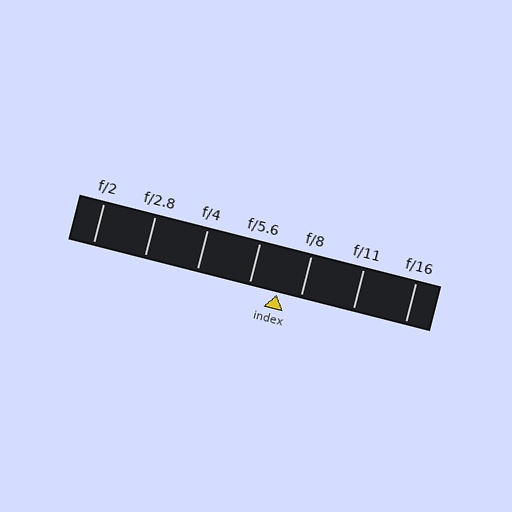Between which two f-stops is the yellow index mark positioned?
The index mark is between f/5.6 and f/8.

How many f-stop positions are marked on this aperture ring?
There are 7 f-stop positions marked.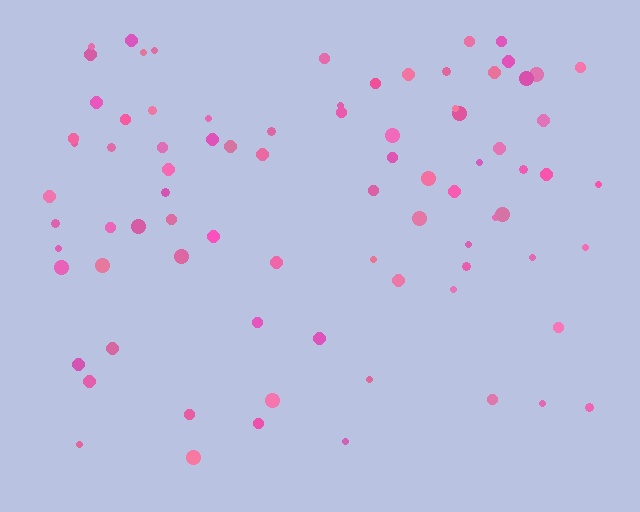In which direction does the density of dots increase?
From bottom to top, with the top side densest.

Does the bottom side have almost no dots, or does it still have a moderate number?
Still a moderate number, just noticeably fewer than the top.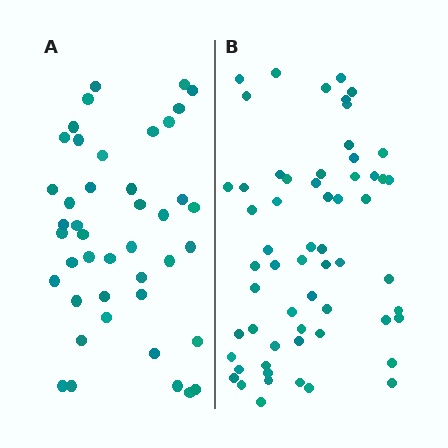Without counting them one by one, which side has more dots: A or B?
Region B (the right region) has more dots.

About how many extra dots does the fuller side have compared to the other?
Region B has approximately 15 more dots than region A.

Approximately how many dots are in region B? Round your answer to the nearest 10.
About 60 dots.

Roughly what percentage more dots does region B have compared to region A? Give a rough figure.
About 40% more.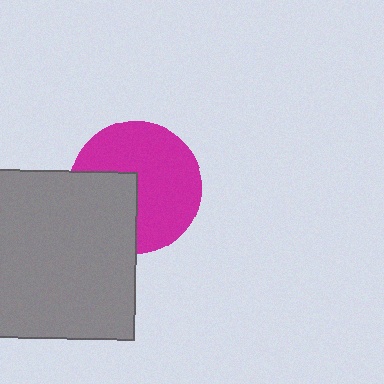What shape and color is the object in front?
The object in front is a gray square.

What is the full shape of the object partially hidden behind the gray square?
The partially hidden object is a magenta circle.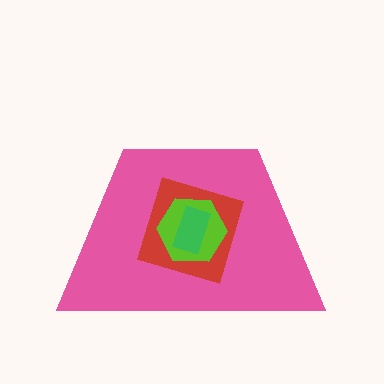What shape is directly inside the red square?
The lime hexagon.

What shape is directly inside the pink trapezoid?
The red square.